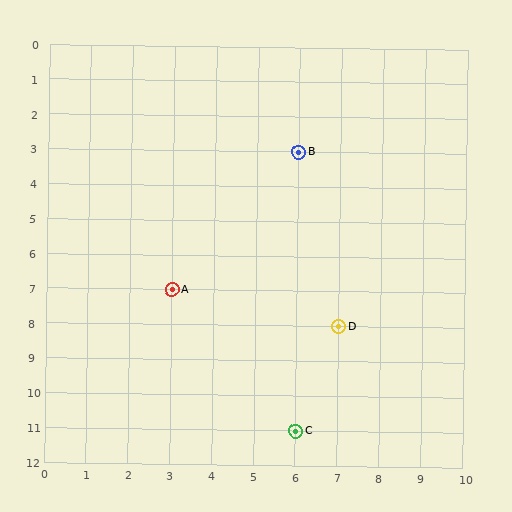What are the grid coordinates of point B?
Point B is at grid coordinates (6, 3).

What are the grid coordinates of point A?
Point A is at grid coordinates (3, 7).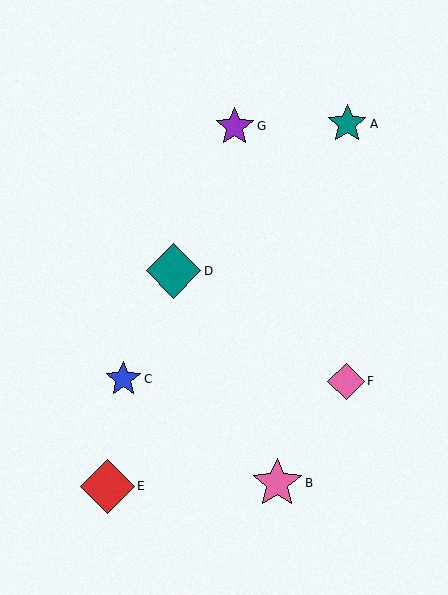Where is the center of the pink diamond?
The center of the pink diamond is at (346, 381).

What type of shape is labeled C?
Shape C is a blue star.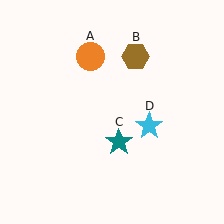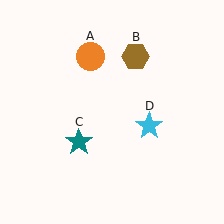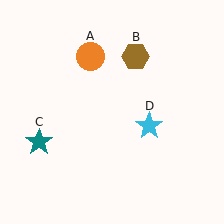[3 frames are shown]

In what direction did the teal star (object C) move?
The teal star (object C) moved left.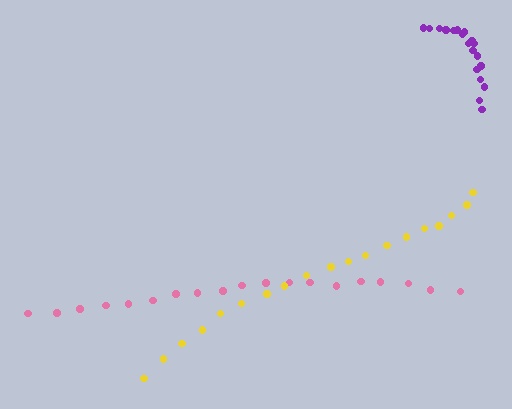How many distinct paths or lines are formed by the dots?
There are 3 distinct paths.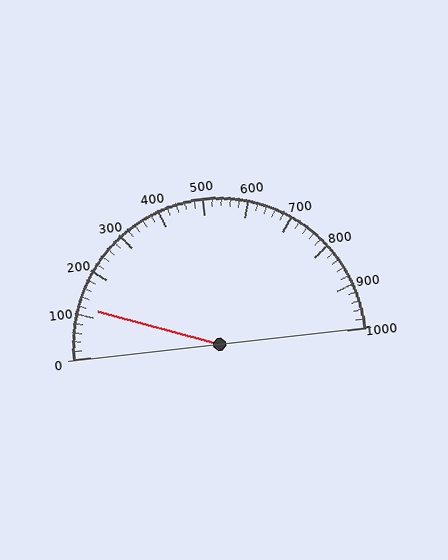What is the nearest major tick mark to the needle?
The nearest major tick mark is 100.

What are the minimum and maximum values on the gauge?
The gauge ranges from 0 to 1000.